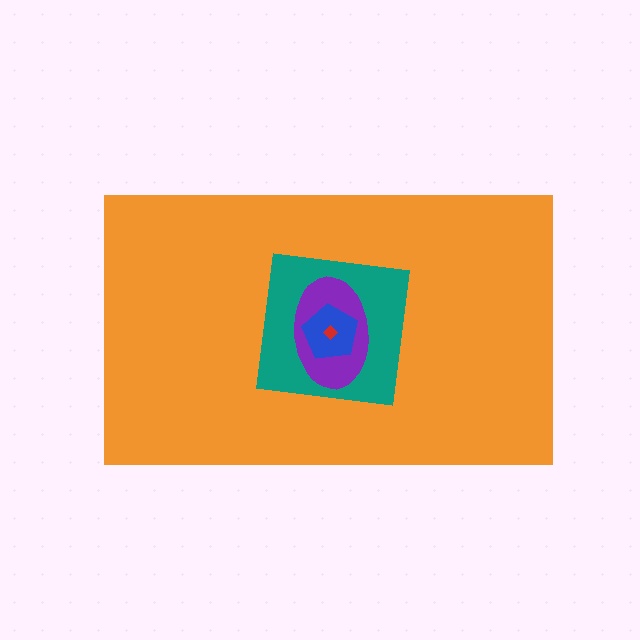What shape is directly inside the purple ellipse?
The blue pentagon.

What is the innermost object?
The red diamond.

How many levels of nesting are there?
5.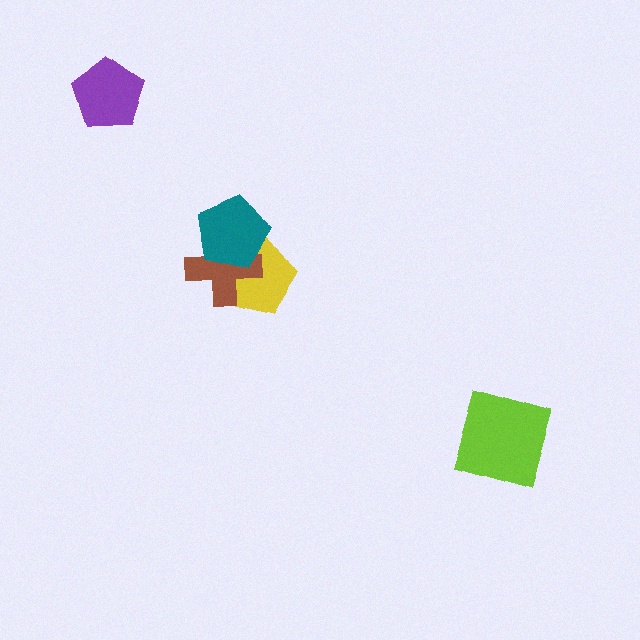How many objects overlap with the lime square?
0 objects overlap with the lime square.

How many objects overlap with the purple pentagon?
0 objects overlap with the purple pentagon.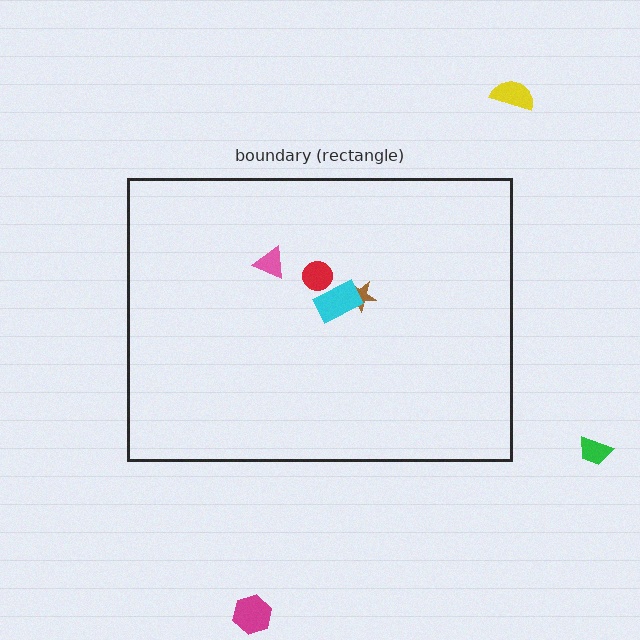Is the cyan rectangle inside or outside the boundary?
Inside.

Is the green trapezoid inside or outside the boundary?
Outside.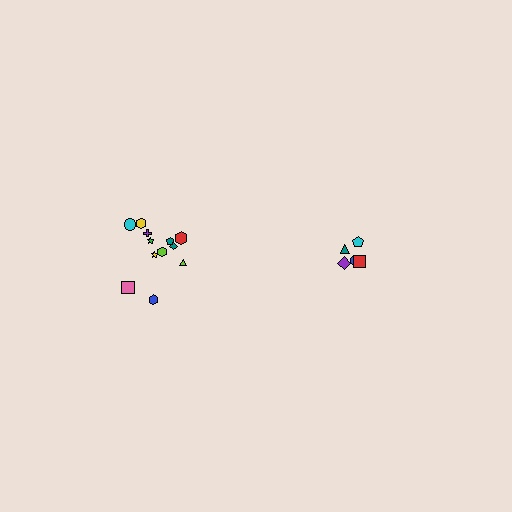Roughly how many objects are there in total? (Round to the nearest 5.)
Roughly 15 objects in total.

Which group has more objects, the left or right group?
The left group.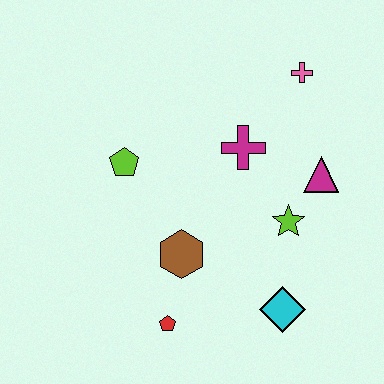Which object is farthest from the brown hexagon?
The pink cross is farthest from the brown hexagon.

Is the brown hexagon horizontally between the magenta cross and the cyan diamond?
No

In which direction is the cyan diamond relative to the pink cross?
The cyan diamond is below the pink cross.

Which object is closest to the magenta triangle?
The lime star is closest to the magenta triangle.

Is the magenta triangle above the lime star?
Yes